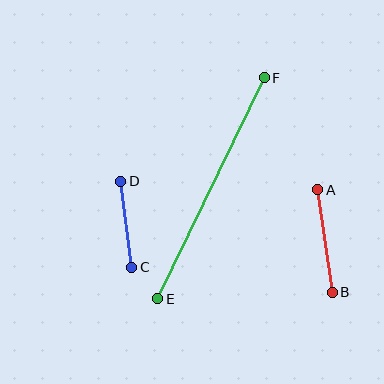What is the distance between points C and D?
The distance is approximately 87 pixels.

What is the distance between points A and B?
The distance is approximately 104 pixels.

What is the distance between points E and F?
The distance is approximately 245 pixels.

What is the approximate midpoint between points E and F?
The midpoint is at approximately (211, 188) pixels.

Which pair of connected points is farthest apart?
Points E and F are farthest apart.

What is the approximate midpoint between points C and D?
The midpoint is at approximately (126, 224) pixels.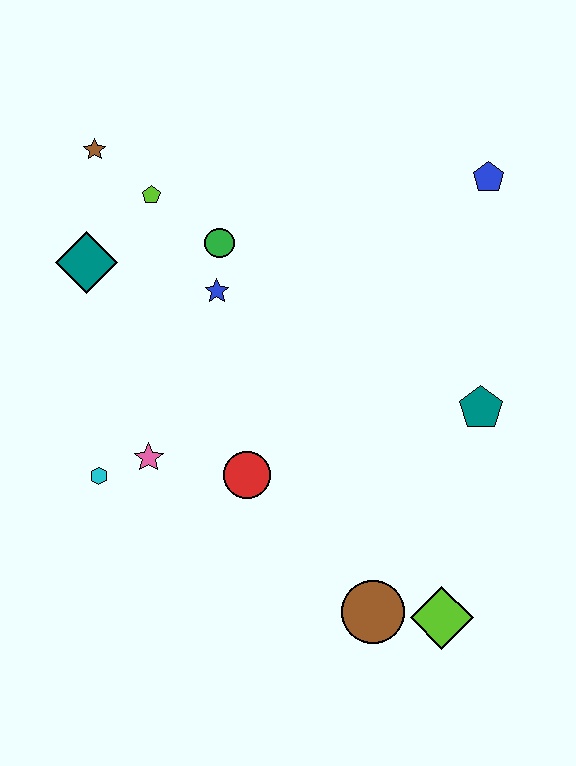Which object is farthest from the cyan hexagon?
The blue pentagon is farthest from the cyan hexagon.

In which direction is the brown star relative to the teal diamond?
The brown star is above the teal diamond.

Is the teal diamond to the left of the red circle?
Yes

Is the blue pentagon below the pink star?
No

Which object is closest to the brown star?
The lime pentagon is closest to the brown star.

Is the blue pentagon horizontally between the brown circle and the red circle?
No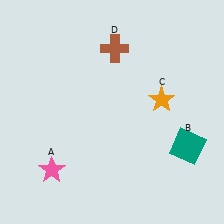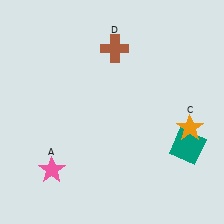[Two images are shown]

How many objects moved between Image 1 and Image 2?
1 object moved between the two images.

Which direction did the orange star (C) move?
The orange star (C) moved down.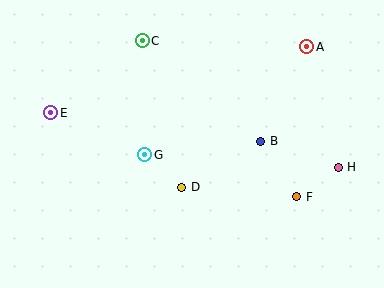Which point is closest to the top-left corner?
Point E is closest to the top-left corner.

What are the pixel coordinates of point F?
Point F is at (297, 197).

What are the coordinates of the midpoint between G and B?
The midpoint between G and B is at (203, 148).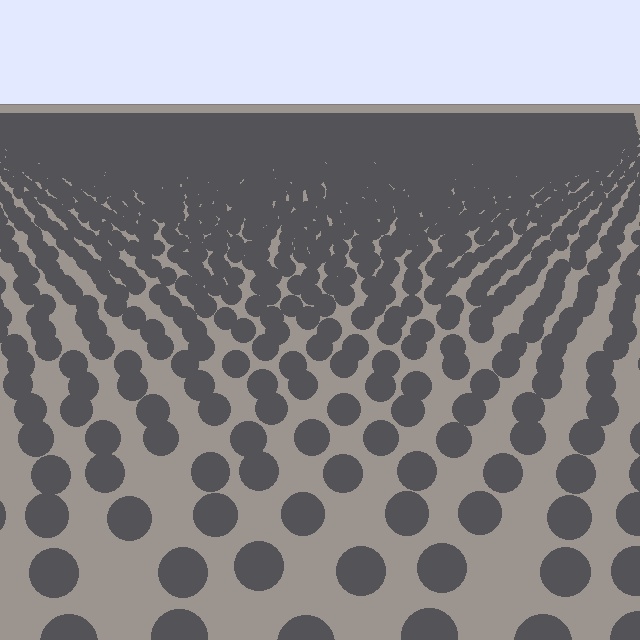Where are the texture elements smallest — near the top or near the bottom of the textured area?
Near the top.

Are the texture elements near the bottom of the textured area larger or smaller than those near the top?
Larger. Near the bottom, elements are closer to the viewer and appear at a bigger on-screen size.